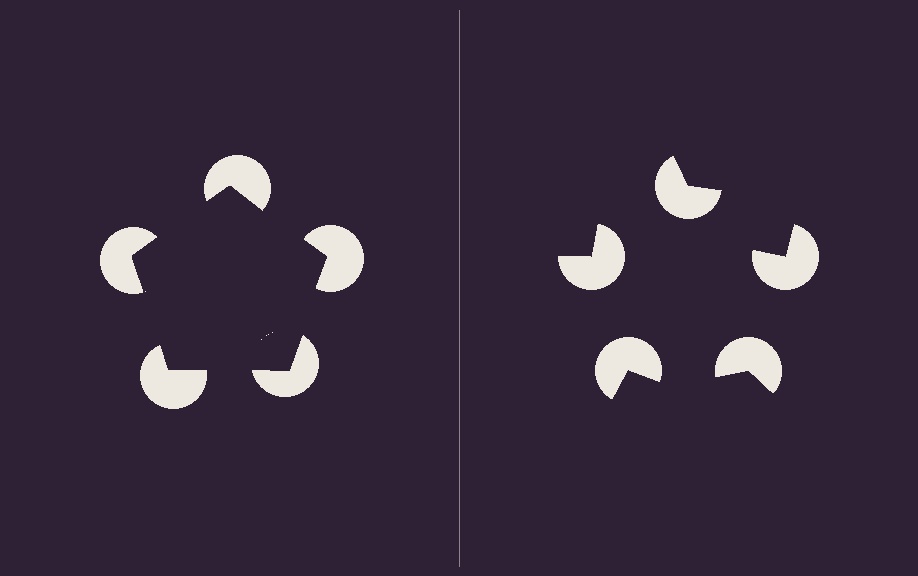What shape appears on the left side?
An illusory pentagon.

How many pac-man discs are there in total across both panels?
10 — 5 on each side.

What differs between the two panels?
The pac-man discs are positioned identically on both sides; only the wedge orientations differ. On the left they align to a pentagon; on the right they are misaligned.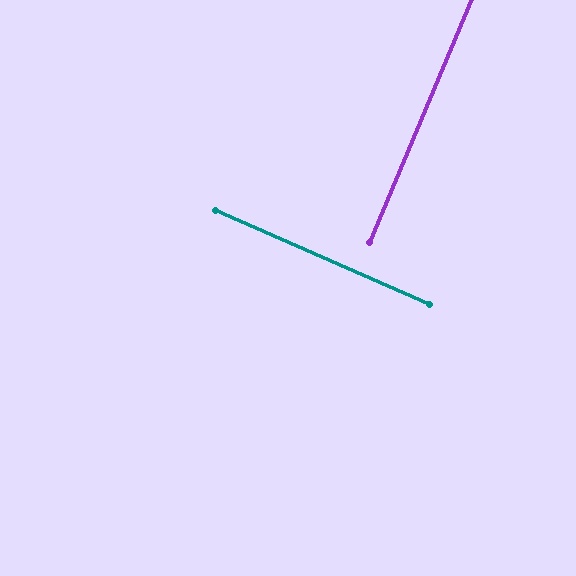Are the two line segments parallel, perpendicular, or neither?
Perpendicular — they meet at approximately 89°.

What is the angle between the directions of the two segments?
Approximately 89 degrees.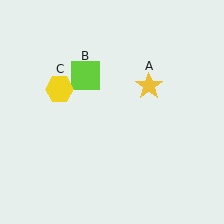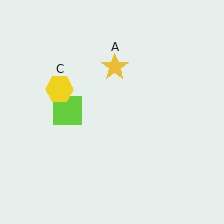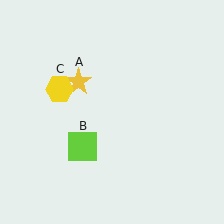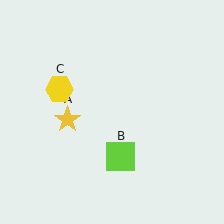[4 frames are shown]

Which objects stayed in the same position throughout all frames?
Yellow hexagon (object C) remained stationary.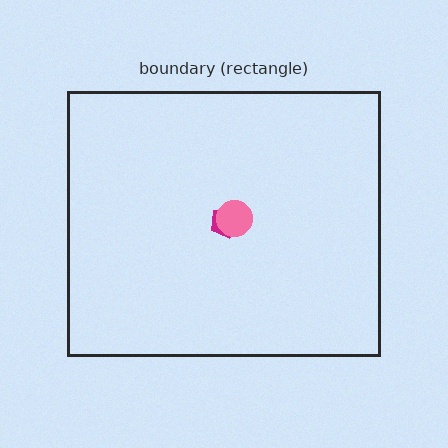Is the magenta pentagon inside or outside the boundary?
Inside.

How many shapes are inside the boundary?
2 inside, 0 outside.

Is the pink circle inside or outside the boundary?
Inside.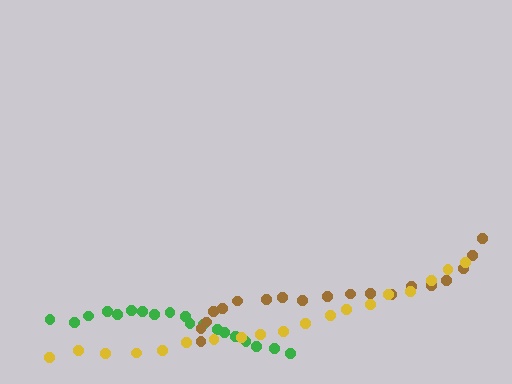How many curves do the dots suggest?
There are 3 distinct paths.